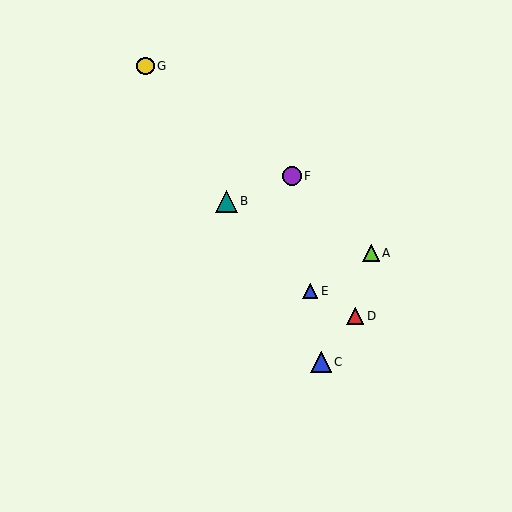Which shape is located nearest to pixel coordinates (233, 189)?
The teal triangle (labeled B) at (226, 201) is nearest to that location.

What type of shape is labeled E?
Shape E is a blue triangle.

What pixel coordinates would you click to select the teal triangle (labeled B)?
Click at (226, 201) to select the teal triangle B.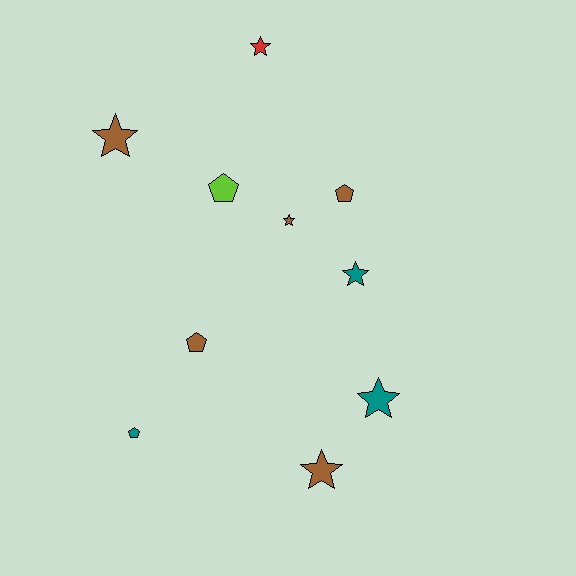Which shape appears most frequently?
Star, with 6 objects.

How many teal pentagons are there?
There is 1 teal pentagon.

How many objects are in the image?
There are 10 objects.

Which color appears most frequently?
Brown, with 5 objects.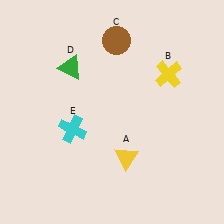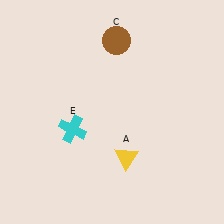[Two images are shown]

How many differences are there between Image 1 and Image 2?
There are 2 differences between the two images.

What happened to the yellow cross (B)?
The yellow cross (B) was removed in Image 2. It was in the top-right area of Image 1.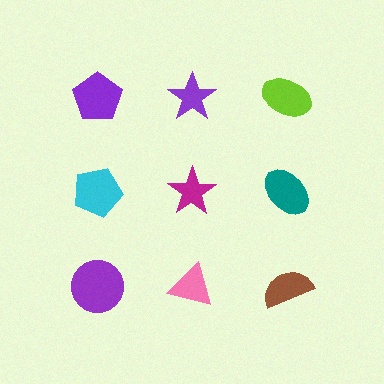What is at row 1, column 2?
A purple star.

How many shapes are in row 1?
3 shapes.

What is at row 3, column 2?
A pink triangle.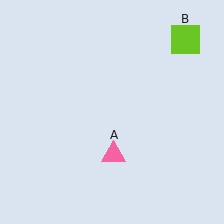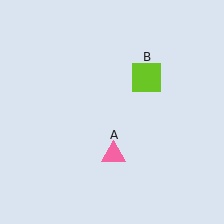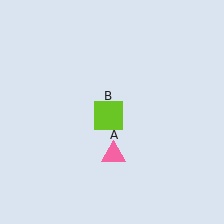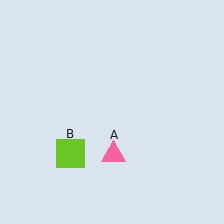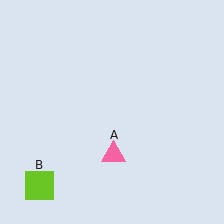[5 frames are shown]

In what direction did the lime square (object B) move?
The lime square (object B) moved down and to the left.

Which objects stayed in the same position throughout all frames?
Pink triangle (object A) remained stationary.